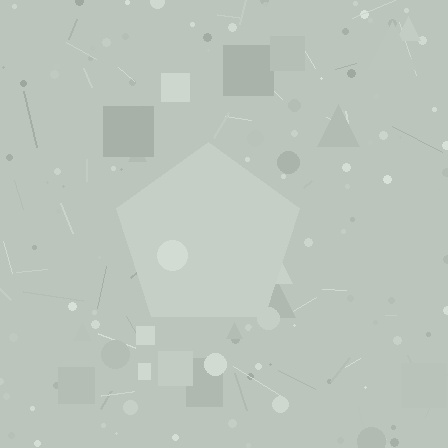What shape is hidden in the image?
A pentagon is hidden in the image.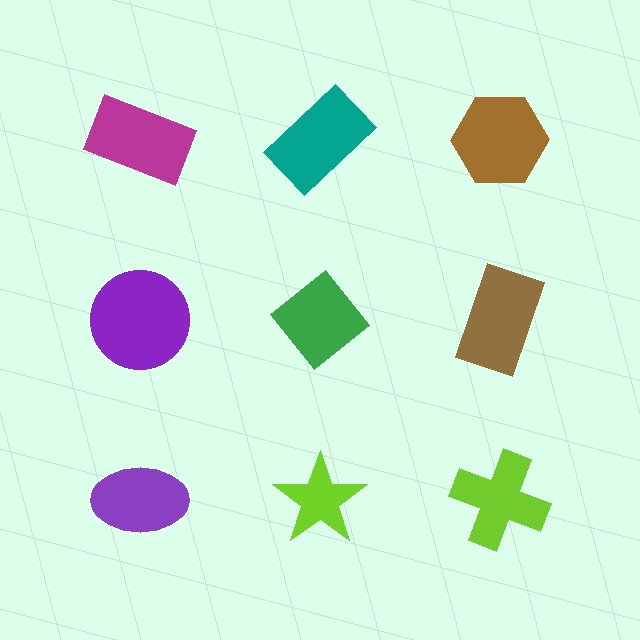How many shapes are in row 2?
3 shapes.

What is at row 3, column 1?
A purple ellipse.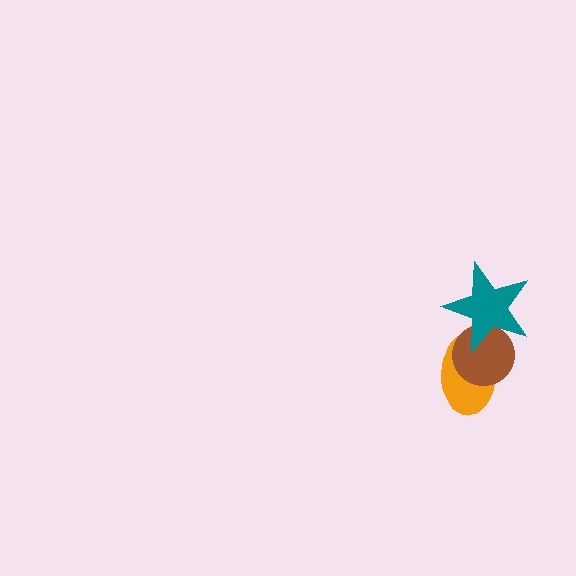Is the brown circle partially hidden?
Yes, it is partially covered by another shape.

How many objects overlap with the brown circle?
2 objects overlap with the brown circle.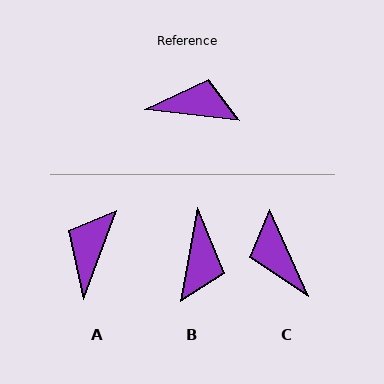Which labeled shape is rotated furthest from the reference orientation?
C, about 120 degrees away.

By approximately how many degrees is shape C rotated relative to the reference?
Approximately 120 degrees counter-clockwise.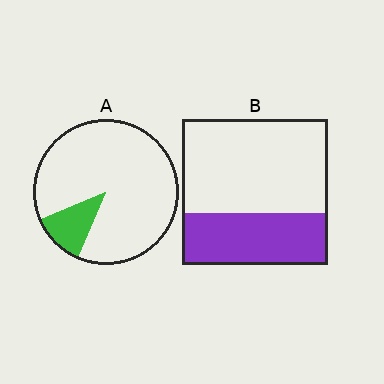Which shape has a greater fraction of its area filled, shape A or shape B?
Shape B.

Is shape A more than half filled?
No.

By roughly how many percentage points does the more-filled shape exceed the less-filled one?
By roughly 25 percentage points (B over A).